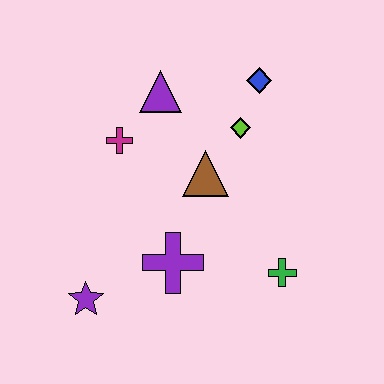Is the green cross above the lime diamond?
No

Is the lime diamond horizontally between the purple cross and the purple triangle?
No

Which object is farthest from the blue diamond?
The purple star is farthest from the blue diamond.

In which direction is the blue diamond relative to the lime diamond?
The blue diamond is above the lime diamond.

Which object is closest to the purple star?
The purple cross is closest to the purple star.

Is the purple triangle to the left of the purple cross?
Yes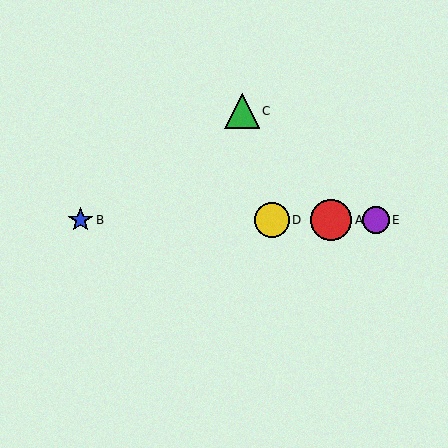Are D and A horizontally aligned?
Yes, both are at y≈220.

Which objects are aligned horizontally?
Objects A, B, D, E are aligned horizontally.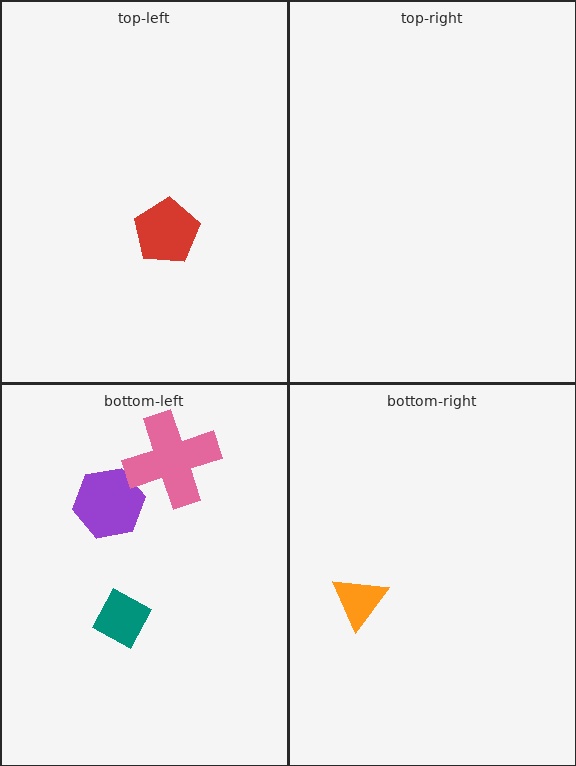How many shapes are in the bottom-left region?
3.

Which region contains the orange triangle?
The bottom-right region.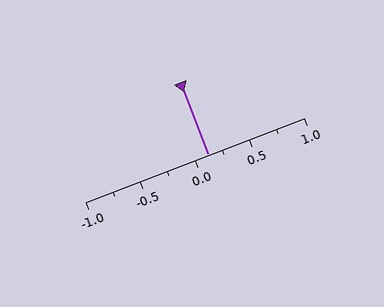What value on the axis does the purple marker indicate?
The marker indicates approximately 0.12.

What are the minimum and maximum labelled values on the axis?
The axis runs from -1.0 to 1.0.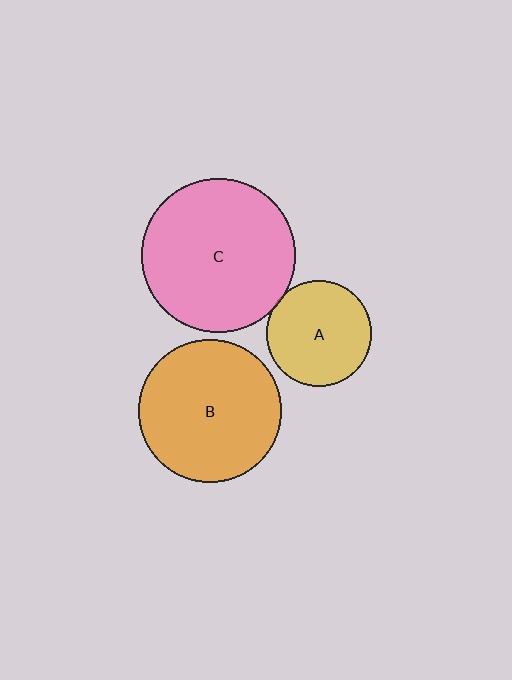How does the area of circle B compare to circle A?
Approximately 1.8 times.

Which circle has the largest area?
Circle C (pink).